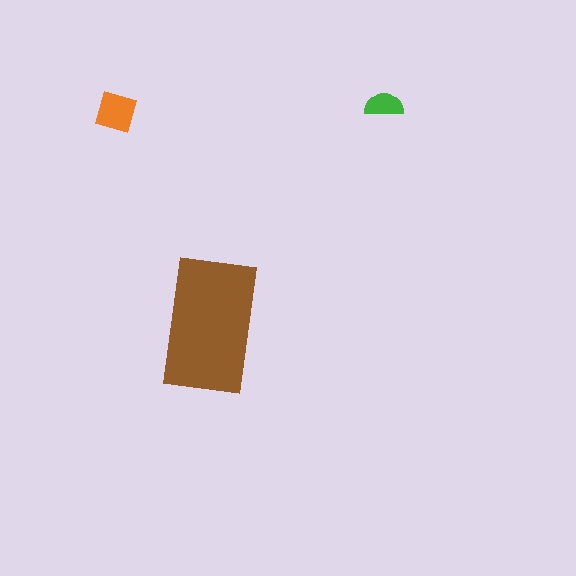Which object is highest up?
The green semicircle is topmost.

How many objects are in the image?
There are 3 objects in the image.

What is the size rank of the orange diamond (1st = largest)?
2nd.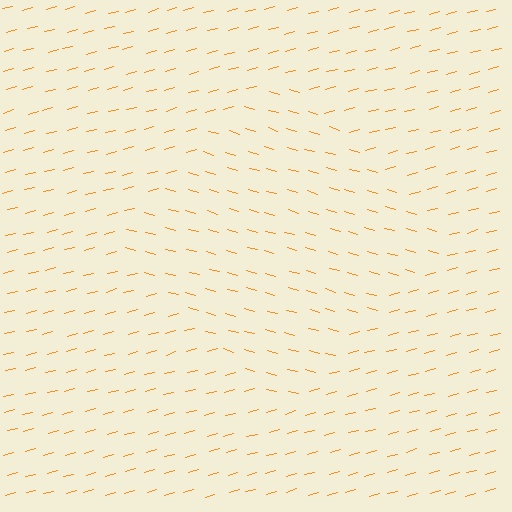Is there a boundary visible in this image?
Yes, there is a texture boundary formed by a change in line orientation.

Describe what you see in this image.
The image is filled with small orange line segments. A diamond region in the image has lines oriented differently from the surrounding lines, creating a visible texture boundary.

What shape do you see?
I see a diamond.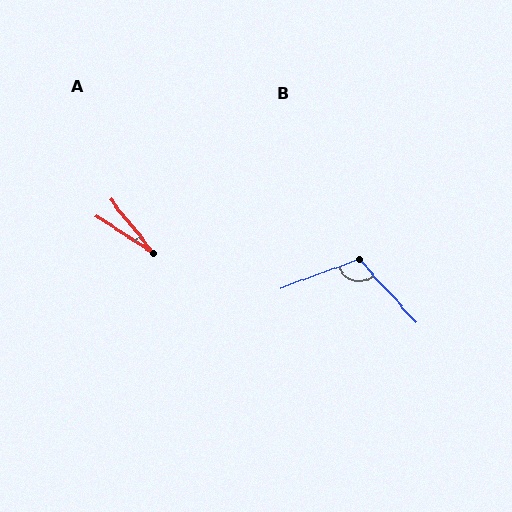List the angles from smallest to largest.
A (19°), B (112°).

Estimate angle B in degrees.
Approximately 112 degrees.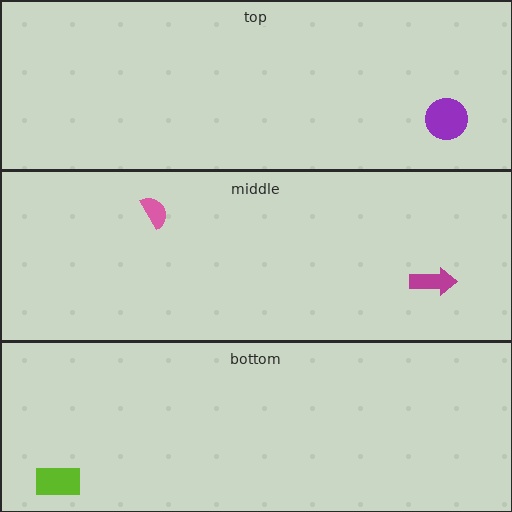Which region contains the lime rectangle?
The bottom region.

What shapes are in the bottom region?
The lime rectangle.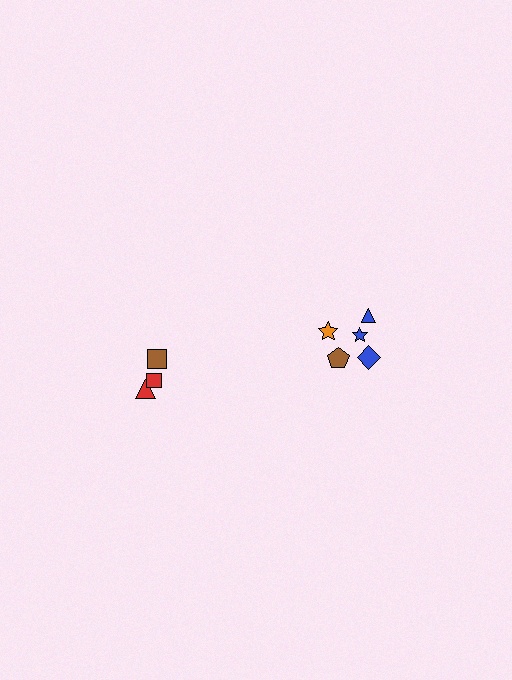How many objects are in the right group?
There are 5 objects.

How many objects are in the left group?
There are 3 objects.